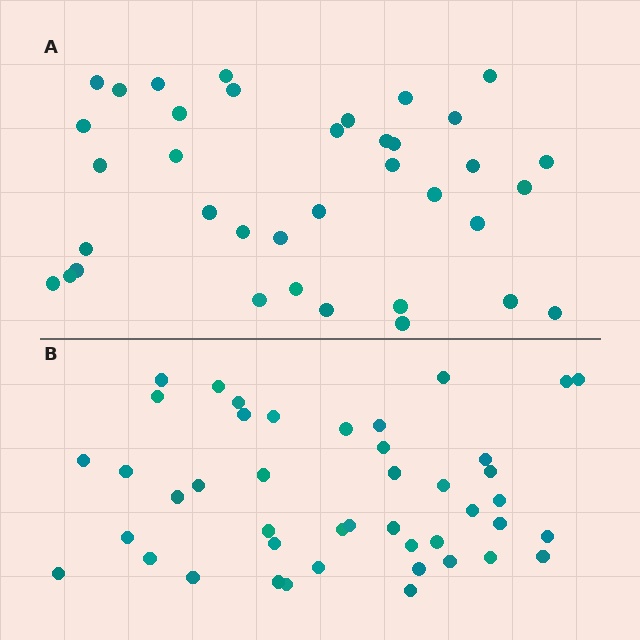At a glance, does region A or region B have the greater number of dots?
Region B (the bottom region) has more dots.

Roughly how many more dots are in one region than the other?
Region B has roughly 8 or so more dots than region A.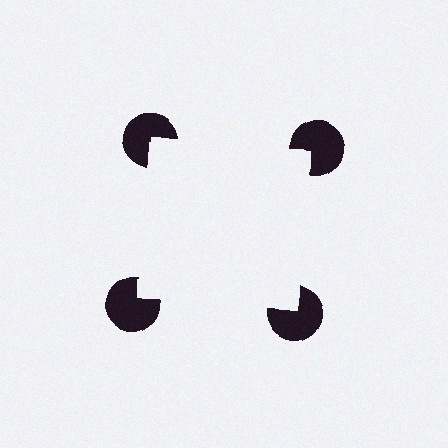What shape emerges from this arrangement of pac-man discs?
An illusory square — its edges are inferred from the aligned wedge cuts in the pac-man discs, not physically drawn.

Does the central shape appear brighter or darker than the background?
It typically appears slightly brighter than the background, even though no actual brightness change is drawn.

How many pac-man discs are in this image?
There are 4 — one at each vertex of the illusory square.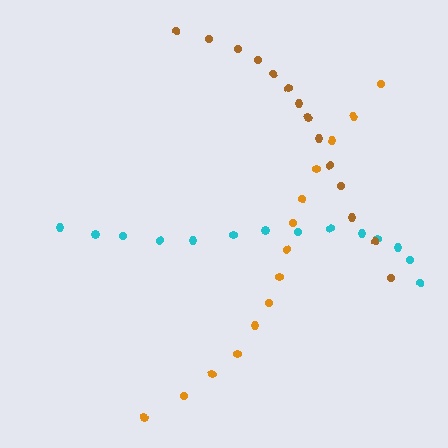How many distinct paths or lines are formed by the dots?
There are 3 distinct paths.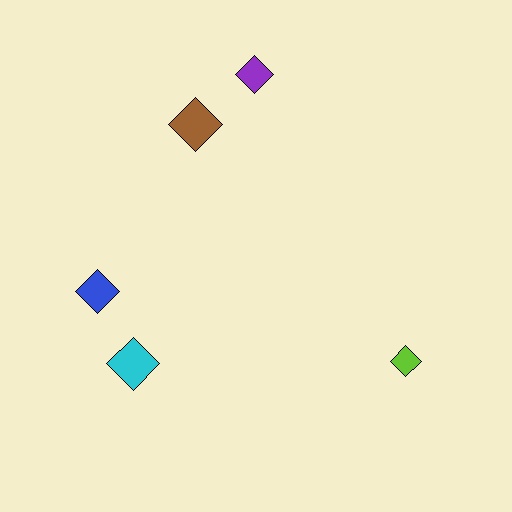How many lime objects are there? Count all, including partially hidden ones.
There is 1 lime object.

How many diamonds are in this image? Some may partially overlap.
There are 5 diamonds.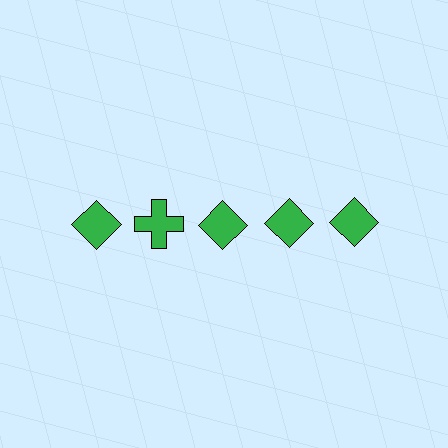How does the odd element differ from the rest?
It has a different shape: cross instead of diamond.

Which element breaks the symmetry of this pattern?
The green cross in the top row, second from left column breaks the symmetry. All other shapes are green diamonds.